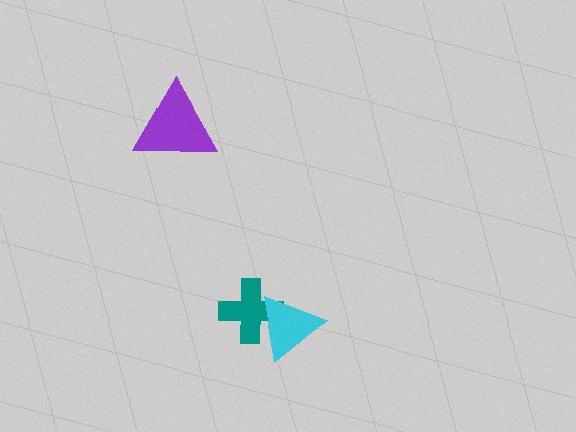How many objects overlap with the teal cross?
1 object overlaps with the teal cross.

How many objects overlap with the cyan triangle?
1 object overlaps with the cyan triangle.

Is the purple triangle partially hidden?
No, no other shape covers it.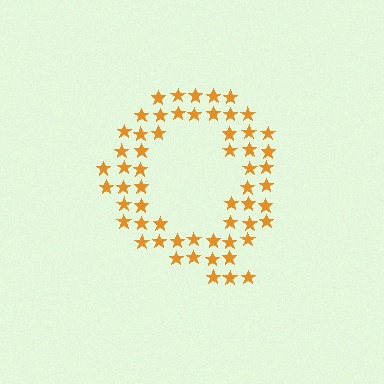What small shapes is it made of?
It is made of small stars.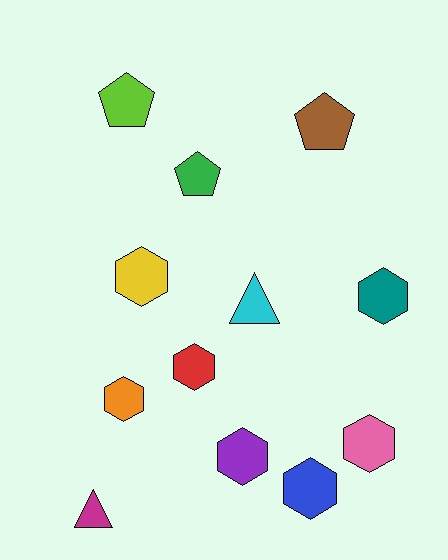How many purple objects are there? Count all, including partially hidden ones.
There is 1 purple object.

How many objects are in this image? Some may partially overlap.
There are 12 objects.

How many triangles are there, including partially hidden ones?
There are 2 triangles.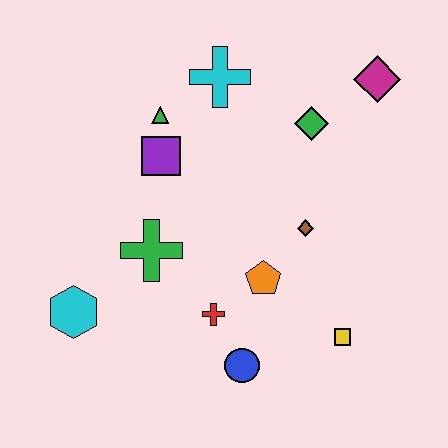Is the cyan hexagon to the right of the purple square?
No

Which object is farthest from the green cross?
The magenta diamond is farthest from the green cross.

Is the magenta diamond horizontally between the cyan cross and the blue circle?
No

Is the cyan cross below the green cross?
No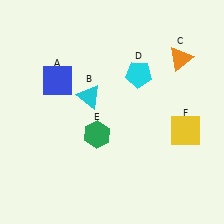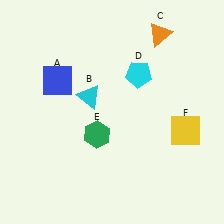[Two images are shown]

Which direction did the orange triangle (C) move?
The orange triangle (C) moved up.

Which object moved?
The orange triangle (C) moved up.